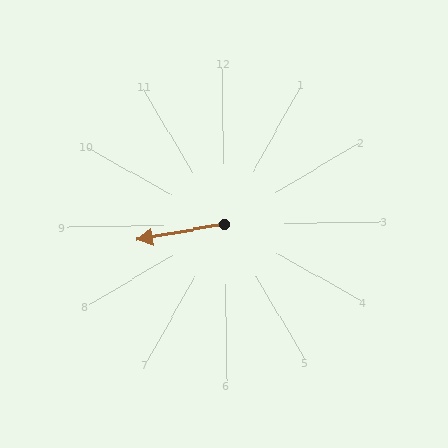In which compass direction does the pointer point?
West.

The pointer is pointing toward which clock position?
Roughly 9 o'clock.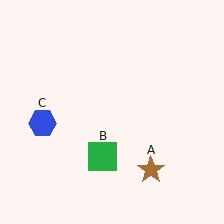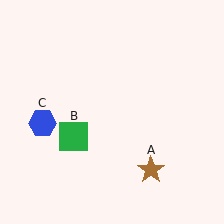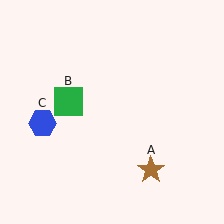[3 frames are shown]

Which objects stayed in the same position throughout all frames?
Brown star (object A) and blue hexagon (object C) remained stationary.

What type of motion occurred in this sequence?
The green square (object B) rotated clockwise around the center of the scene.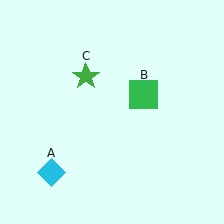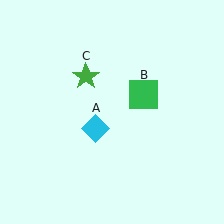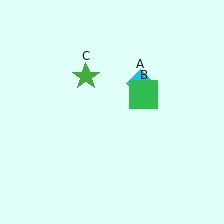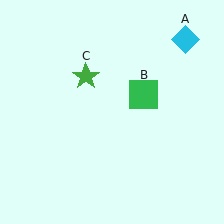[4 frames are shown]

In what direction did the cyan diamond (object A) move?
The cyan diamond (object A) moved up and to the right.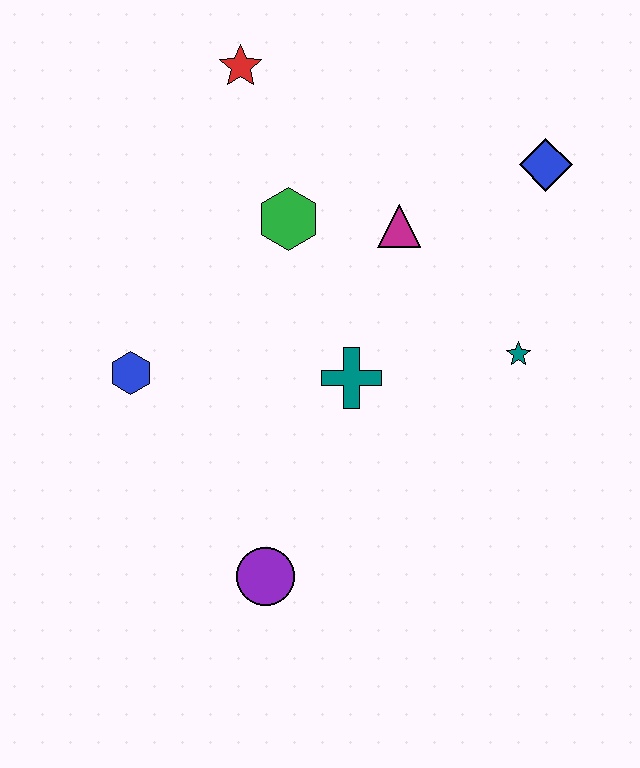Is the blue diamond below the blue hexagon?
No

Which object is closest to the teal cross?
The magenta triangle is closest to the teal cross.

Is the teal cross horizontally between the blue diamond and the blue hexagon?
Yes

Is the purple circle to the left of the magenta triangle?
Yes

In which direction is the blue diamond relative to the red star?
The blue diamond is to the right of the red star.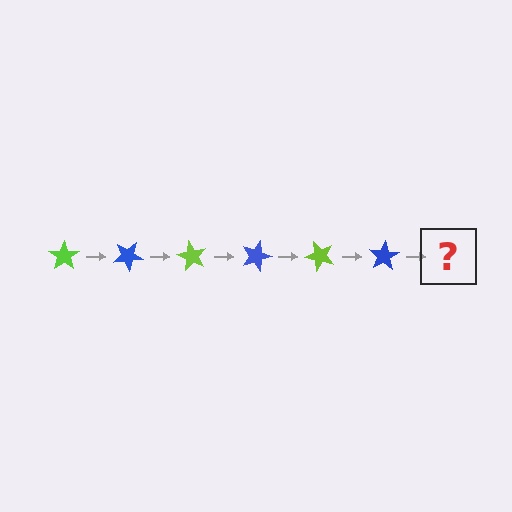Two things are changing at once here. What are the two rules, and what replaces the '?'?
The two rules are that it rotates 30 degrees each step and the color cycles through lime and blue. The '?' should be a lime star, rotated 180 degrees from the start.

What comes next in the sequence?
The next element should be a lime star, rotated 180 degrees from the start.